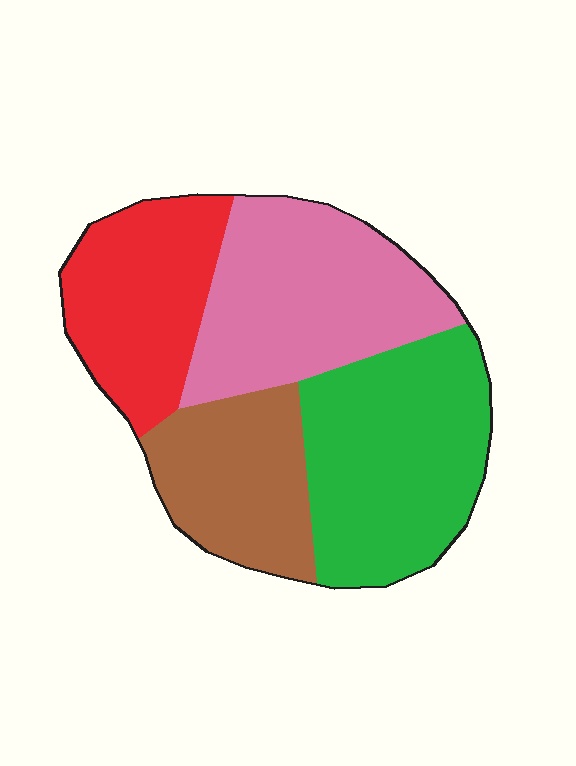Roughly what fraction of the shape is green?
Green covers about 30% of the shape.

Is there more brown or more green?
Green.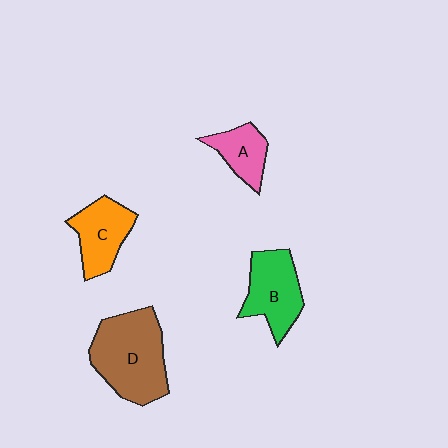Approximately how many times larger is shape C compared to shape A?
Approximately 1.4 times.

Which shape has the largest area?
Shape D (brown).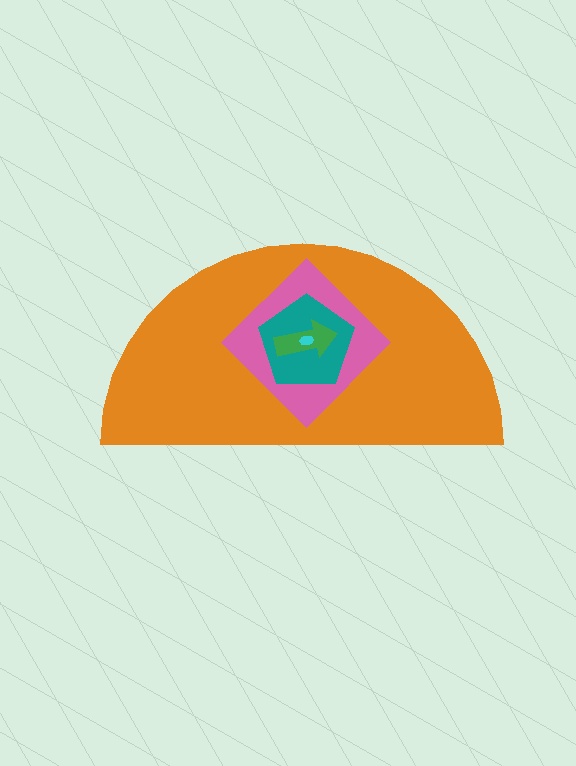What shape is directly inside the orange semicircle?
The pink diamond.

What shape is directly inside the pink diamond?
The teal pentagon.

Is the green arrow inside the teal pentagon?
Yes.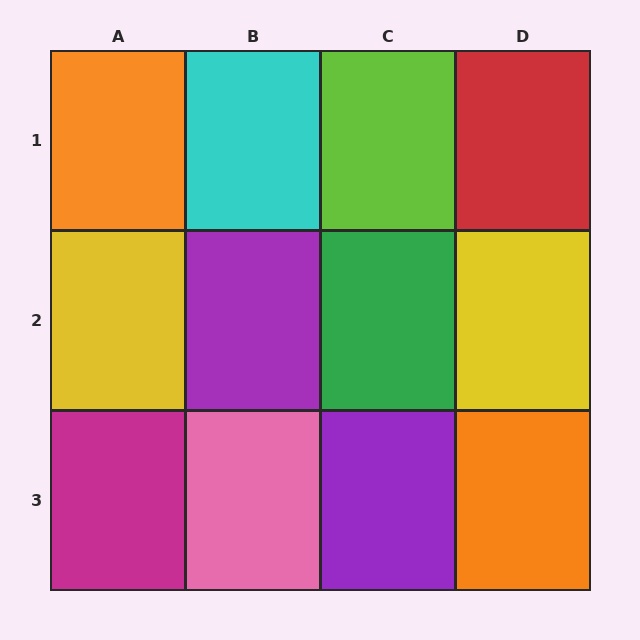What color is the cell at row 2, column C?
Green.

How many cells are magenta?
1 cell is magenta.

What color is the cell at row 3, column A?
Magenta.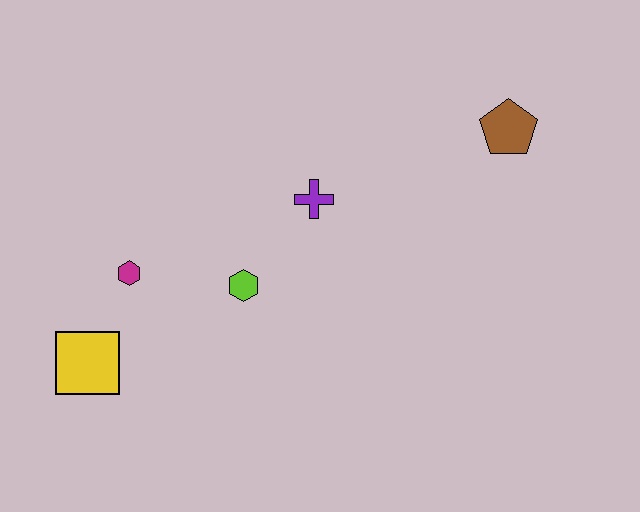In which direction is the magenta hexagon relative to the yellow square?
The magenta hexagon is above the yellow square.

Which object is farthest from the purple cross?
The yellow square is farthest from the purple cross.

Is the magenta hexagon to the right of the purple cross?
No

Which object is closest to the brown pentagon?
The purple cross is closest to the brown pentagon.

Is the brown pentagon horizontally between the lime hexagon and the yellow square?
No